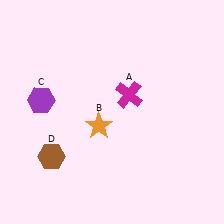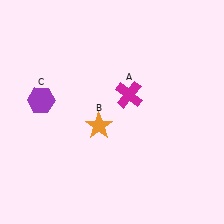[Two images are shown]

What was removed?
The brown hexagon (D) was removed in Image 2.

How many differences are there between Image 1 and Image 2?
There is 1 difference between the two images.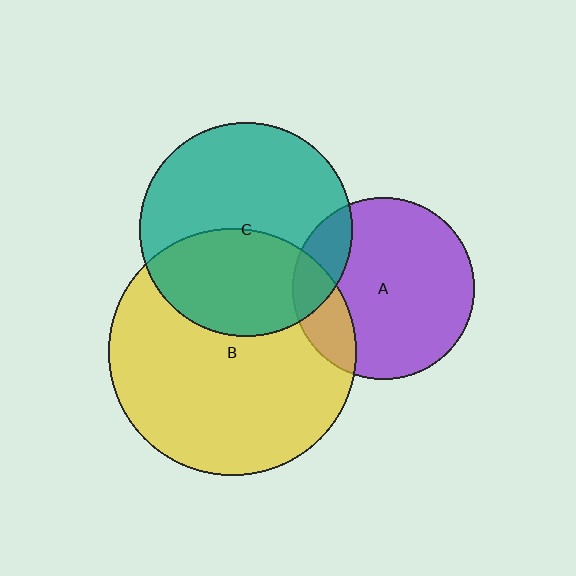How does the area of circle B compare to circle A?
Approximately 1.8 times.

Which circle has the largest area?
Circle B (yellow).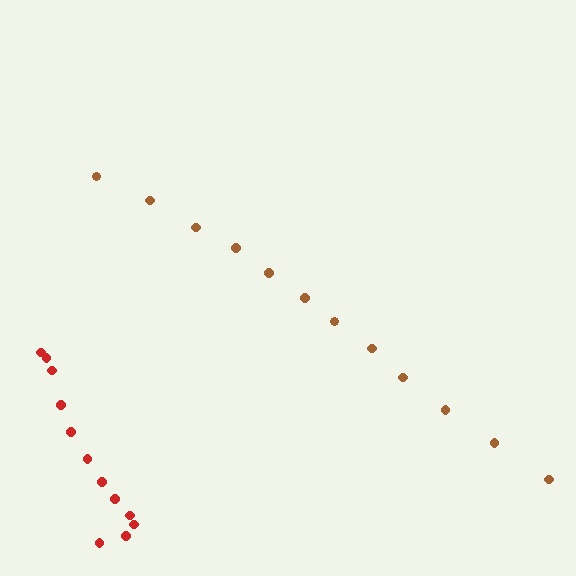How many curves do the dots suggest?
There are 2 distinct paths.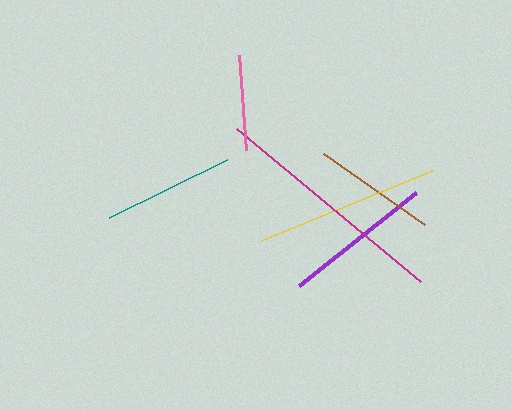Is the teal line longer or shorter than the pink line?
The teal line is longer than the pink line.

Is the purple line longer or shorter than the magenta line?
The magenta line is longer than the purple line.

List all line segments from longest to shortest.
From longest to shortest: magenta, yellow, purple, teal, brown, pink.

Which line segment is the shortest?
The pink line is the shortest at approximately 95 pixels.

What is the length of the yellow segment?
The yellow segment is approximately 185 pixels long.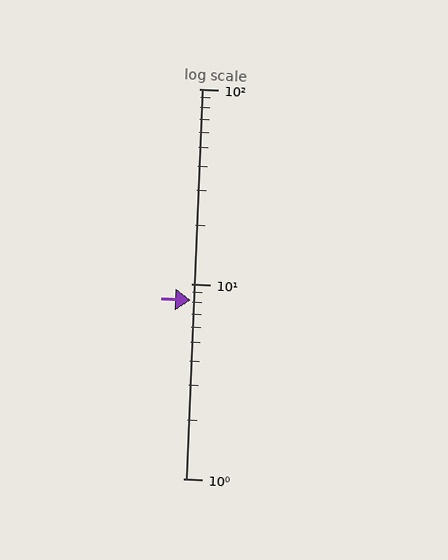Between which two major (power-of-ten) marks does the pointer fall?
The pointer is between 1 and 10.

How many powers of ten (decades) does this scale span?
The scale spans 2 decades, from 1 to 100.